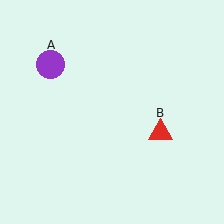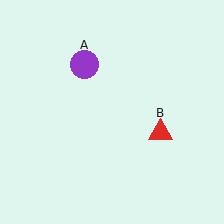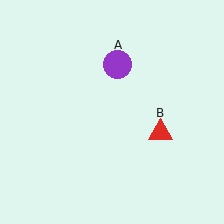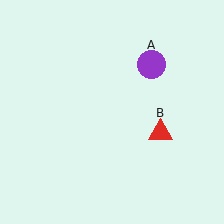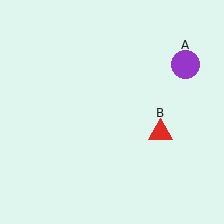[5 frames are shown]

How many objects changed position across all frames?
1 object changed position: purple circle (object A).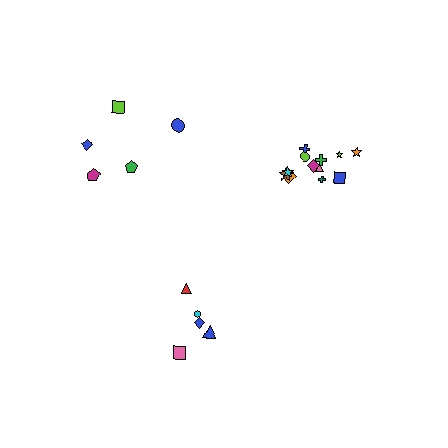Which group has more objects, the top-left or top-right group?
The top-right group.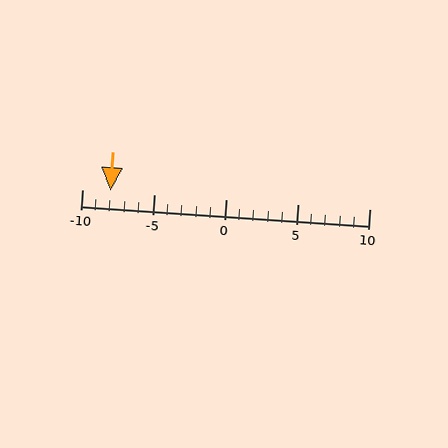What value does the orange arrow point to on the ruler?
The orange arrow points to approximately -8.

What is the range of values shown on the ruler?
The ruler shows values from -10 to 10.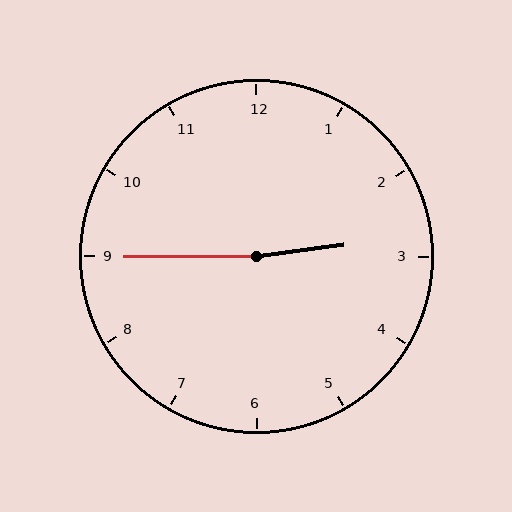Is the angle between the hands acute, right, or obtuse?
It is obtuse.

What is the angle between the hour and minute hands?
Approximately 172 degrees.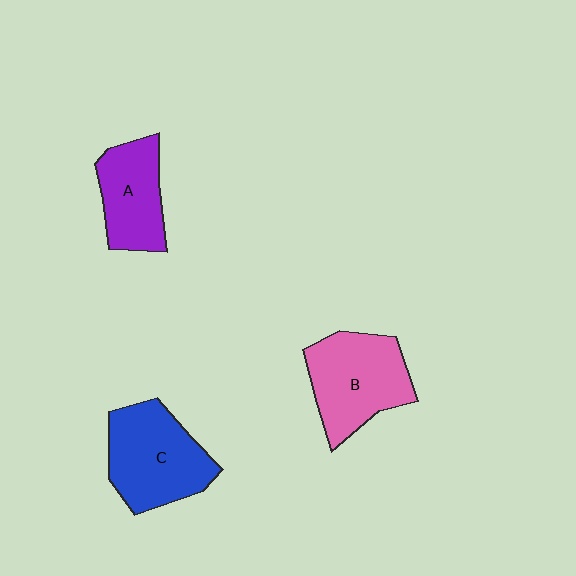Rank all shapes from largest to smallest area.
From largest to smallest: C (blue), B (pink), A (purple).